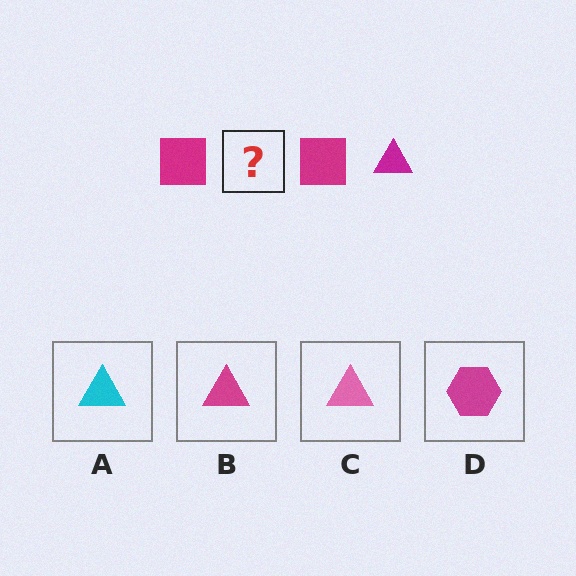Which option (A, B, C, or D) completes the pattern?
B.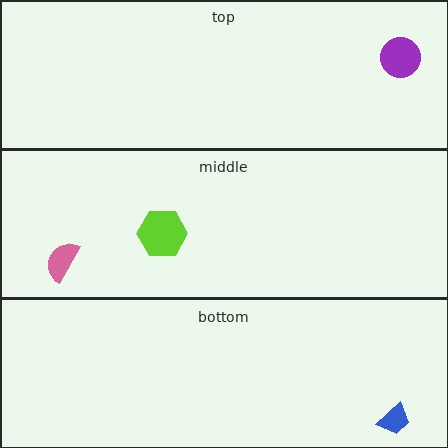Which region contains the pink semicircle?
The middle region.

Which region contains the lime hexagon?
The middle region.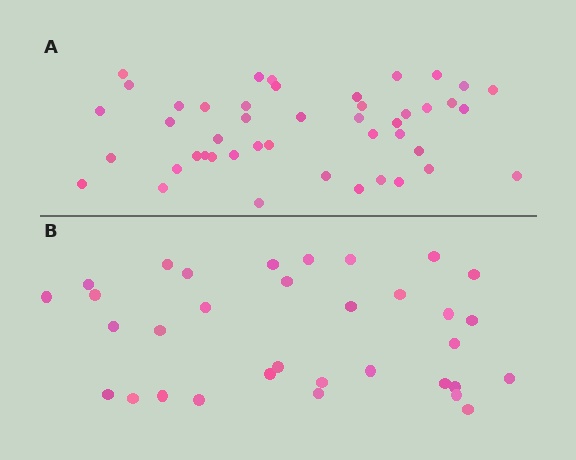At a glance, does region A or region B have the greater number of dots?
Region A (the top region) has more dots.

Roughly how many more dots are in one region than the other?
Region A has roughly 12 or so more dots than region B.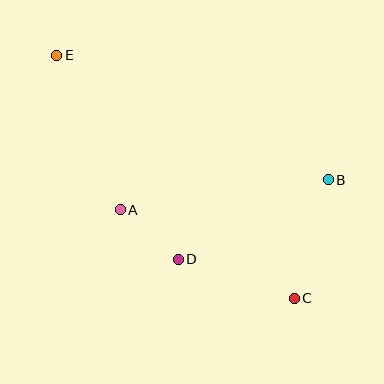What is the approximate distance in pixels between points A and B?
The distance between A and B is approximately 210 pixels.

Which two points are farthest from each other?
Points C and E are farthest from each other.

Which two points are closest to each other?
Points A and D are closest to each other.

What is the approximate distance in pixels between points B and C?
The distance between B and C is approximately 123 pixels.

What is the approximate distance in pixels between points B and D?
The distance between B and D is approximately 170 pixels.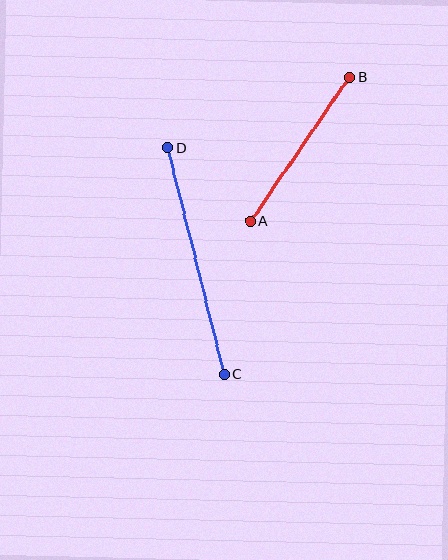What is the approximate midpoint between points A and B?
The midpoint is at approximately (300, 149) pixels.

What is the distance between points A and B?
The distance is approximately 174 pixels.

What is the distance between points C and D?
The distance is approximately 234 pixels.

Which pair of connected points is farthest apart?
Points C and D are farthest apart.